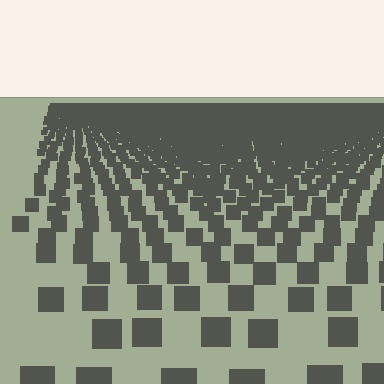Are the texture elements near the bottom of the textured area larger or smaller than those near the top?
Larger. Near the bottom, elements are closer to the viewer and appear at a bigger on-screen size.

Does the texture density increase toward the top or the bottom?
Density increases toward the top.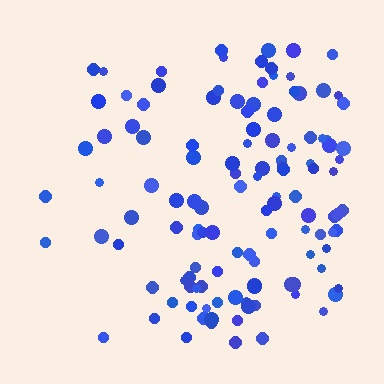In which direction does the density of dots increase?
From left to right, with the right side densest.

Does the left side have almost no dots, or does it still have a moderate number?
Still a moderate number, just noticeably fewer than the right.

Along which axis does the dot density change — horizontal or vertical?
Horizontal.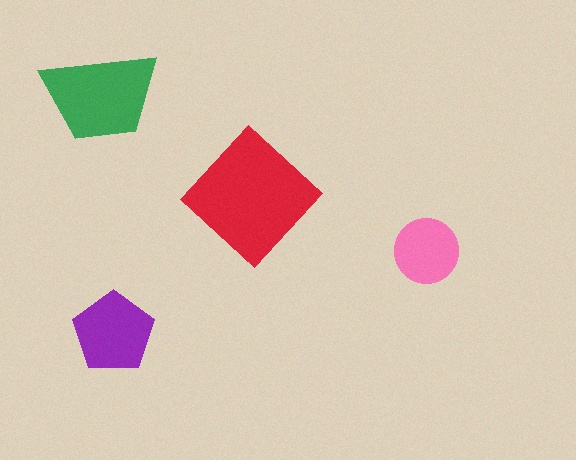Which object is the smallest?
The pink circle.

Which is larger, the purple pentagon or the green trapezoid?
The green trapezoid.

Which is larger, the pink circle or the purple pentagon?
The purple pentagon.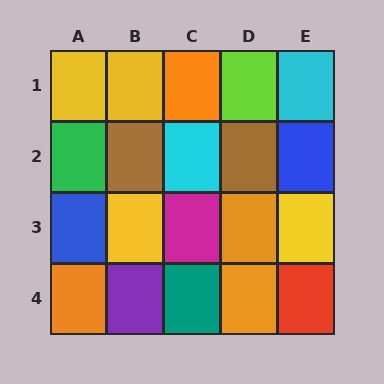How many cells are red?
1 cell is red.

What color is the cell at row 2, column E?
Blue.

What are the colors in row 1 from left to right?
Yellow, yellow, orange, lime, cyan.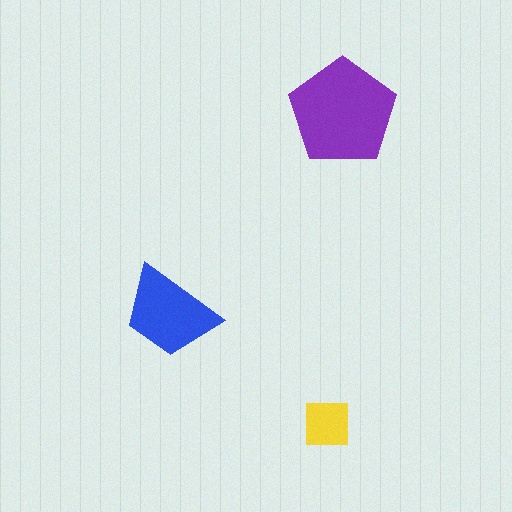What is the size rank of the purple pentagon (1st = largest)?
1st.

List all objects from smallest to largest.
The yellow square, the blue trapezoid, the purple pentagon.